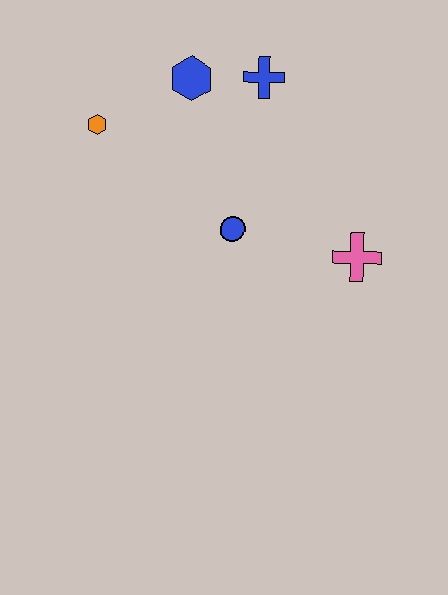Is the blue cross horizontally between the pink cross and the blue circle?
Yes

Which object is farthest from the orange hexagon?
The pink cross is farthest from the orange hexagon.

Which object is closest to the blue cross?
The blue hexagon is closest to the blue cross.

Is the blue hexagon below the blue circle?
No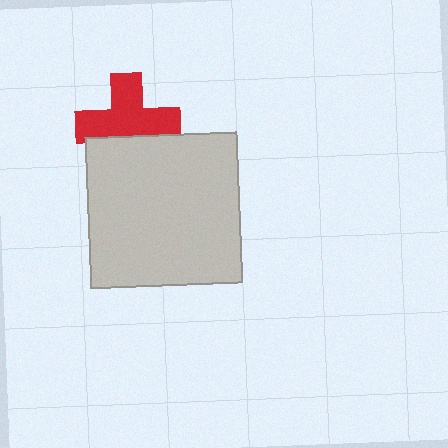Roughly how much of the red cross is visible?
Most of it is visible (roughly 69%).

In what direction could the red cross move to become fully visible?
The red cross could move up. That would shift it out from behind the light gray square entirely.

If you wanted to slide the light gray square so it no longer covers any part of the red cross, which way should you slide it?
Slide it down — that is the most direct way to separate the two shapes.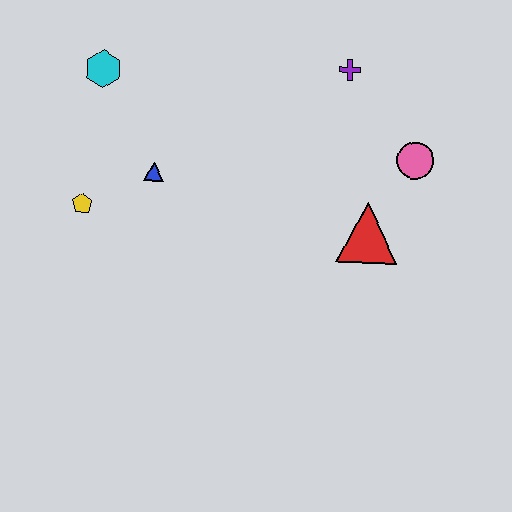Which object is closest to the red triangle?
The pink circle is closest to the red triangle.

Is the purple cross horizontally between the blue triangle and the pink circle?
Yes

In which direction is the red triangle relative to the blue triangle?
The red triangle is to the right of the blue triangle.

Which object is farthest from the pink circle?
The yellow pentagon is farthest from the pink circle.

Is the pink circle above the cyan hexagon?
No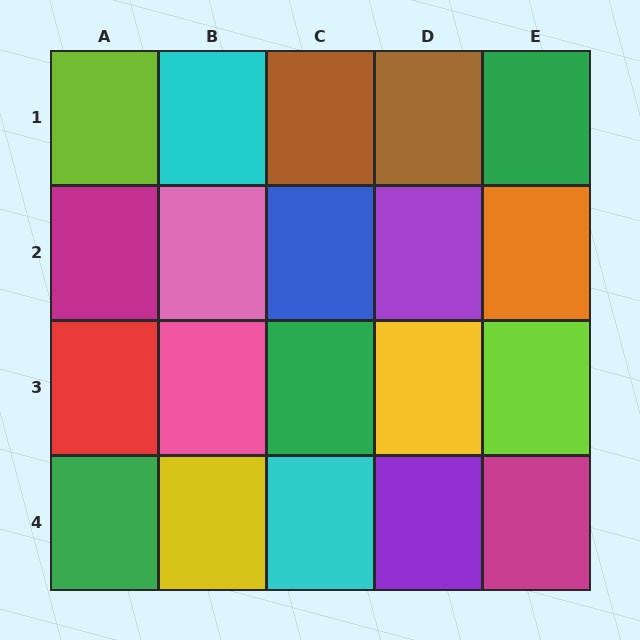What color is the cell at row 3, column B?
Pink.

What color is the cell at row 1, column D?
Brown.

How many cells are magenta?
2 cells are magenta.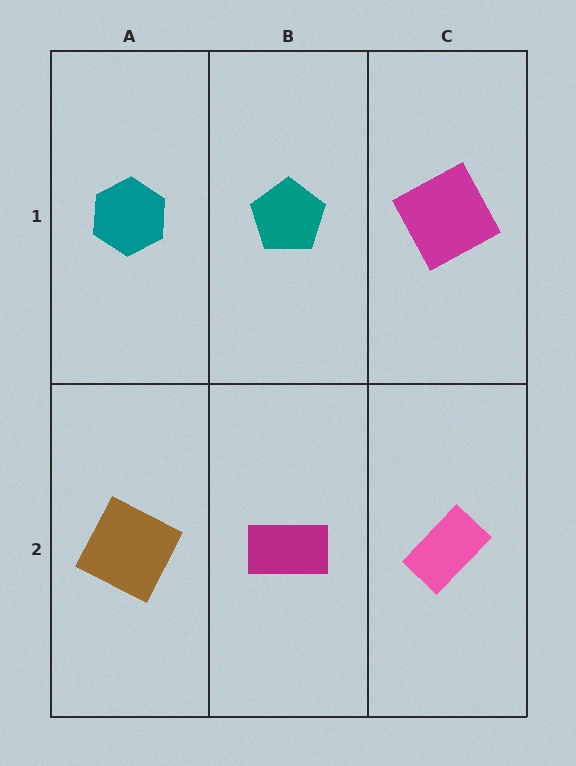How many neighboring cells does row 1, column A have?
2.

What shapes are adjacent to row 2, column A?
A teal hexagon (row 1, column A), a magenta rectangle (row 2, column B).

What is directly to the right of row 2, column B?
A pink rectangle.